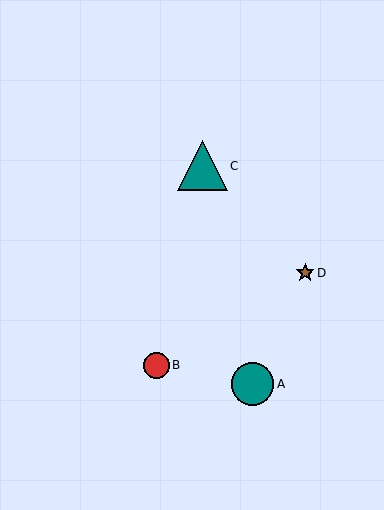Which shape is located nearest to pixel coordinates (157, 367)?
The red circle (labeled B) at (156, 365) is nearest to that location.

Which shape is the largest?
The teal triangle (labeled C) is the largest.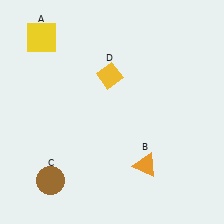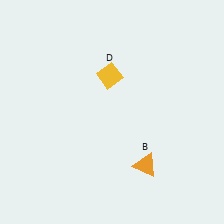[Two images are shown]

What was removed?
The yellow square (A), the brown circle (C) were removed in Image 2.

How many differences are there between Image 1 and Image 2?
There are 2 differences between the two images.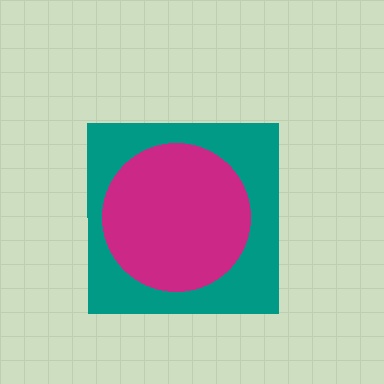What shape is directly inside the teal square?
The magenta circle.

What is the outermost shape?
The teal square.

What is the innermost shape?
The magenta circle.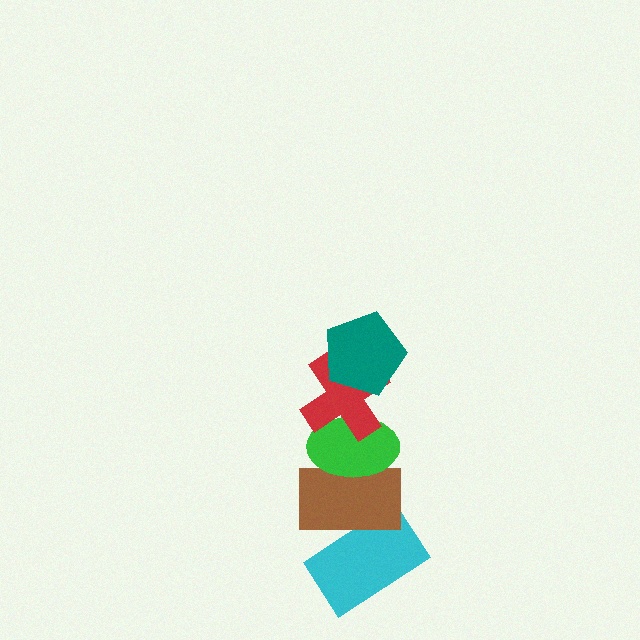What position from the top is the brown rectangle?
The brown rectangle is 4th from the top.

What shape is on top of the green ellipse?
The red cross is on top of the green ellipse.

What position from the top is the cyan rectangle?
The cyan rectangle is 5th from the top.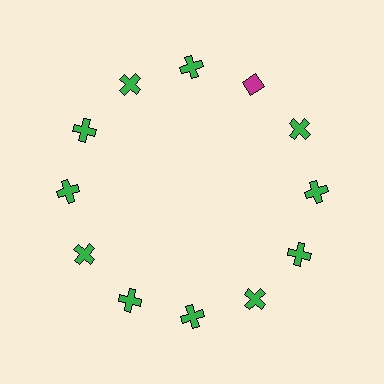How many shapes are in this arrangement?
There are 12 shapes arranged in a ring pattern.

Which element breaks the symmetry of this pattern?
The magenta diamond at roughly the 1 o'clock position breaks the symmetry. All other shapes are green crosses.